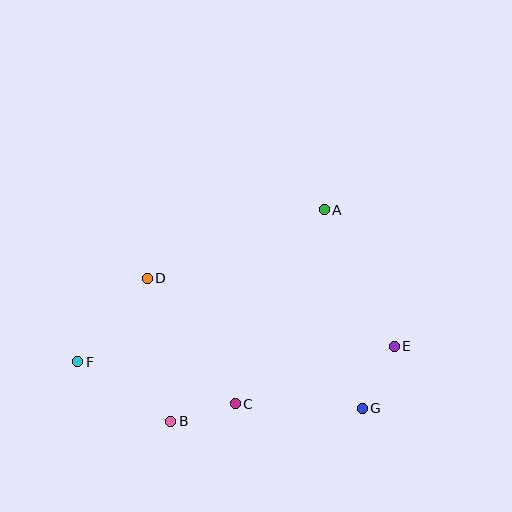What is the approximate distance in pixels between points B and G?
The distance between B and G is approximately 192 pixels.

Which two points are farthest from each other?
Points E and F are farthest from each other.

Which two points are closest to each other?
Points B and C are closest to each other.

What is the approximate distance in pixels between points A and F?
The distance between A and F is approximately 290 pixels.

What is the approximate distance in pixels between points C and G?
The distance between C and G is approximately 127 pixels.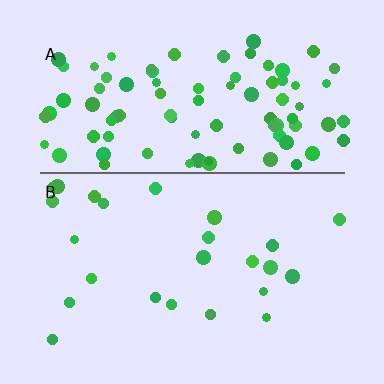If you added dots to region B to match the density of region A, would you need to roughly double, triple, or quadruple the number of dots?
Approximately quadruple.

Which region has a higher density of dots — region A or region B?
A (the top).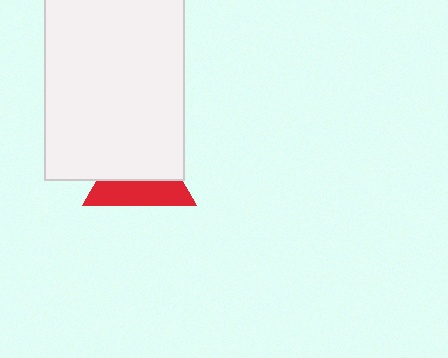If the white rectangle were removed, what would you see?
You would see the complete red triangle.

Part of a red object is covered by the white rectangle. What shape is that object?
It is a triangle.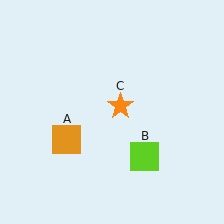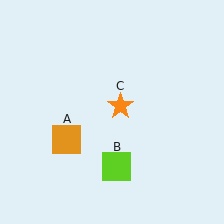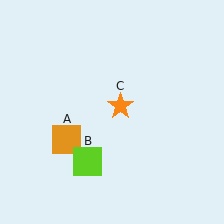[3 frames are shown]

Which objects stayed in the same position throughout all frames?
Orange square (object A) and orange star (object C) remained stationary.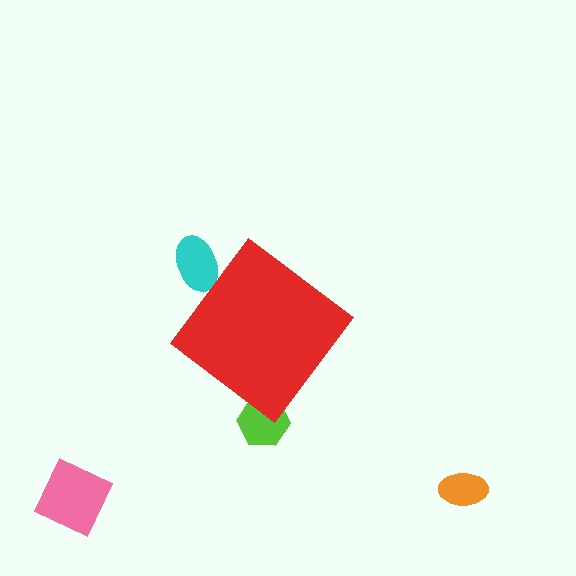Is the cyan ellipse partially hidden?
Yes, the cyan ellipse is partially hidden behind the red diamond.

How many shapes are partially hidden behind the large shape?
2 shapes are partially hidden.